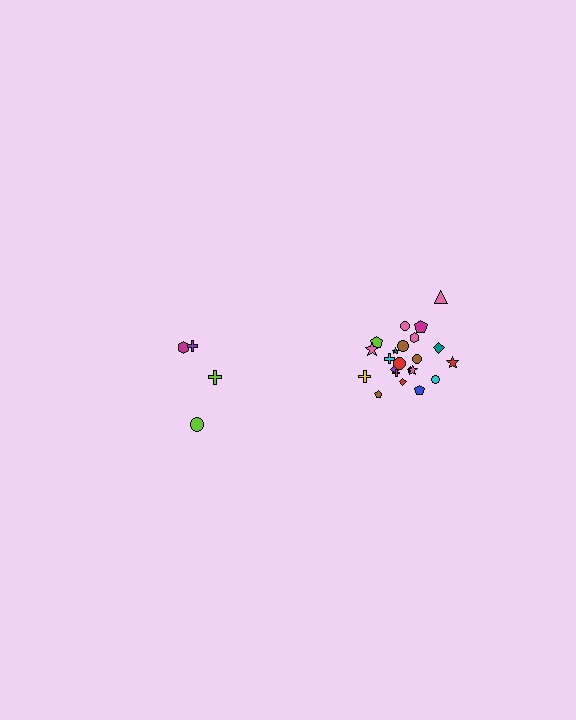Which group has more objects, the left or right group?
The right group.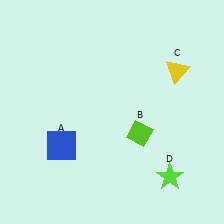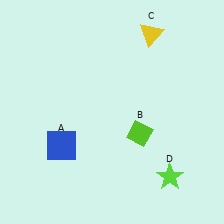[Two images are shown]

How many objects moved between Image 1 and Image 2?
1 object moved between the two images.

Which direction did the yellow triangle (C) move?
The yellow triangle (C) moved up.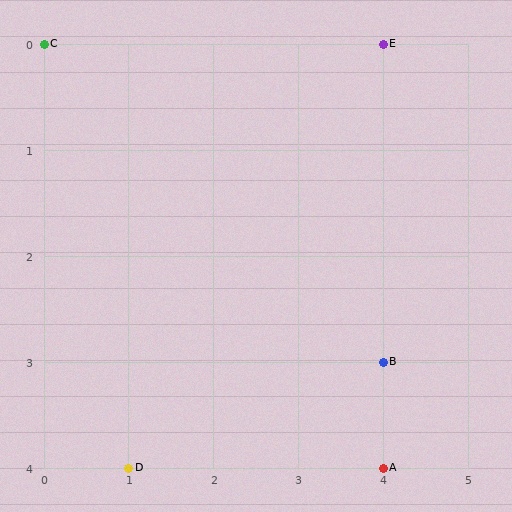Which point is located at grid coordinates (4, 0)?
Point E is at (4, 0).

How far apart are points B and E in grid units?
Points B and E are 3 rows apart.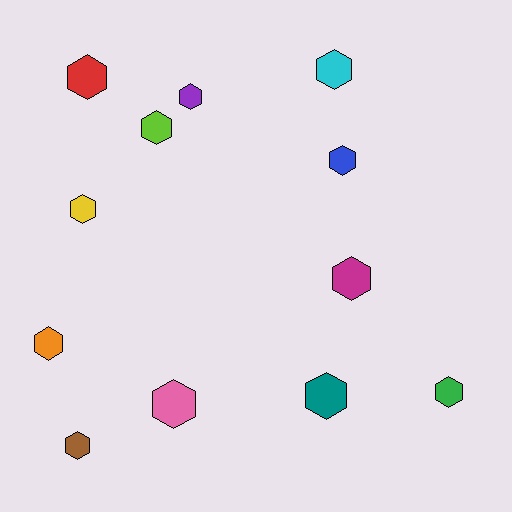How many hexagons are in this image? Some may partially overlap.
There are 12 hexagons.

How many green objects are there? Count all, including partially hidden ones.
There is 1 green object.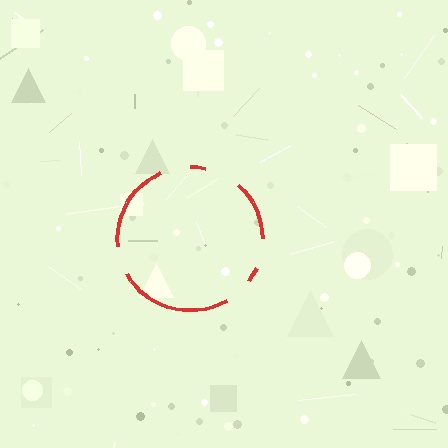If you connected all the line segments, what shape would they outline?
They would outline a circle.